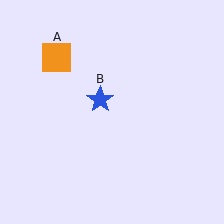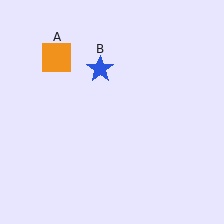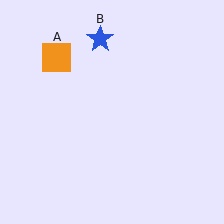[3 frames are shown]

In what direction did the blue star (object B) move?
The blue star (object B) moved up.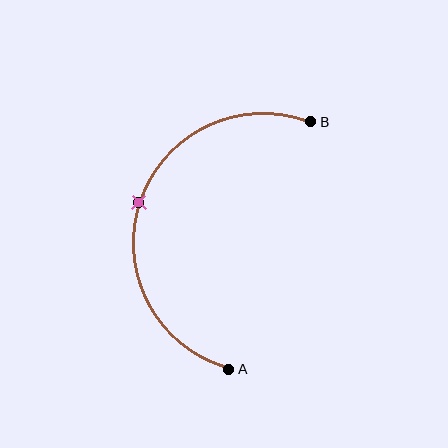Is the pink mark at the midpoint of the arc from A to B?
Yes. The pink mark lies on the arc at equal arc-length from both A and B — it is the arc midpoint.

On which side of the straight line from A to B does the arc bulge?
The arc bulges to the left of the straight line connecting A and B.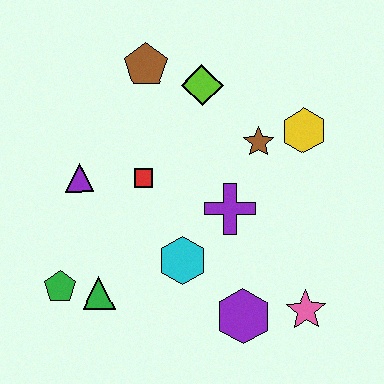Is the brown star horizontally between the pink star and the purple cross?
Yes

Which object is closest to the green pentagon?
The green triangle is closest to the green pentagon.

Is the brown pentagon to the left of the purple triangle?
No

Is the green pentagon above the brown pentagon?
No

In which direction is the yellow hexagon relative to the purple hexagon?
The yellow hexagon is above the purple hexagon.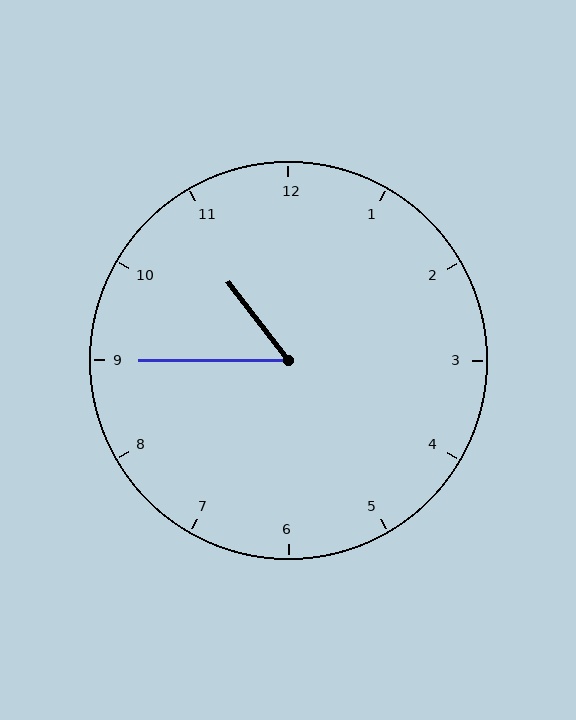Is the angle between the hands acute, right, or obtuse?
It is acute.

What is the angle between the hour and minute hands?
Approximately 52 degrees.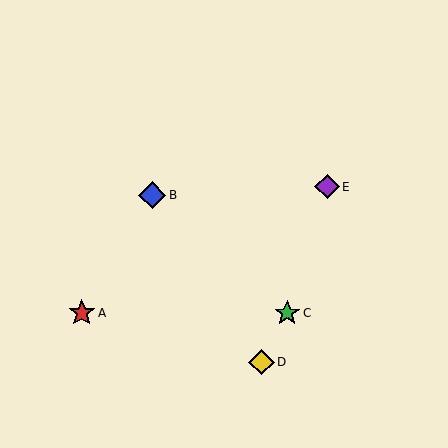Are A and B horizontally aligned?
No, A is at y≈313 and B is at y≈195.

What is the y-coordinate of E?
Object E is at y≈187.